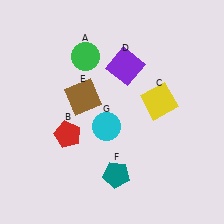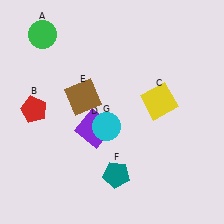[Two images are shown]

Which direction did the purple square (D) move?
The purple square (D) moved down.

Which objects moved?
The objects that moved are: the green circle (A), the red pentagon (B), the purple square (D).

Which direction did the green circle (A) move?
The green circle (A) moved left.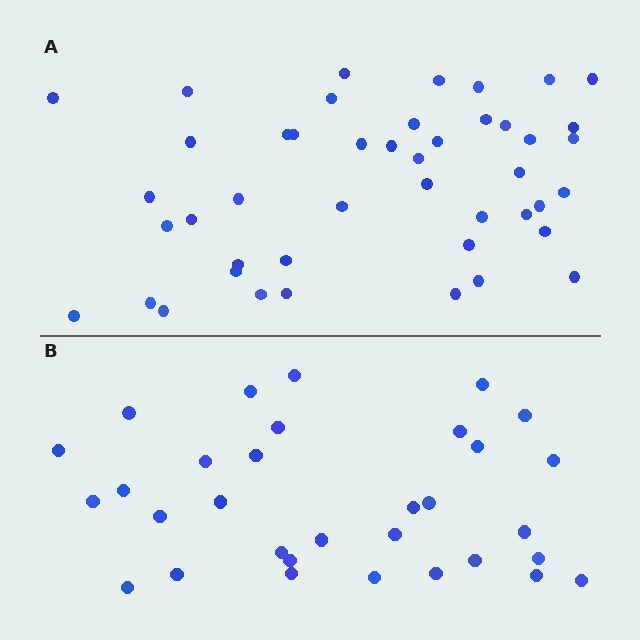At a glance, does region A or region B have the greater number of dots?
Region A (the top region) has more dots.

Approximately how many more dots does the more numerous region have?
Region A has approximately 15 more dots than region B.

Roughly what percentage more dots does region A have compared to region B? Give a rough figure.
About 40% more.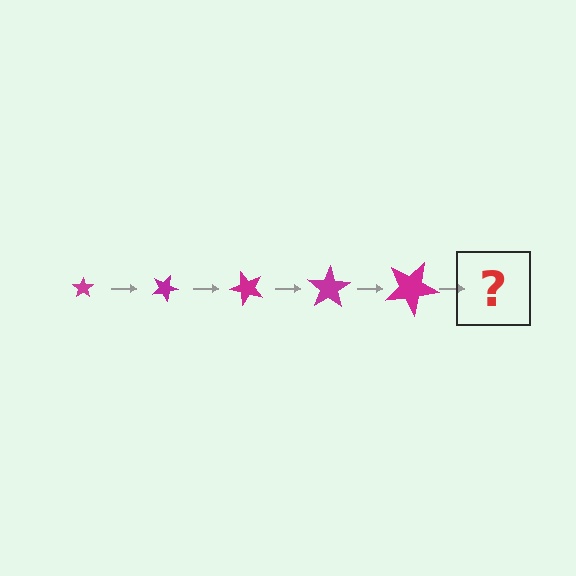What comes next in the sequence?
The next element should be a star, larger than the previous one and rotated 125 degrees from the start.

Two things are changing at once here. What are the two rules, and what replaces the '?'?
The two rules are that the star grows larger each step and it rotates 25 degrees each step. The '?' should be a star, larger than the previous one and rotated 125 degrees from the start.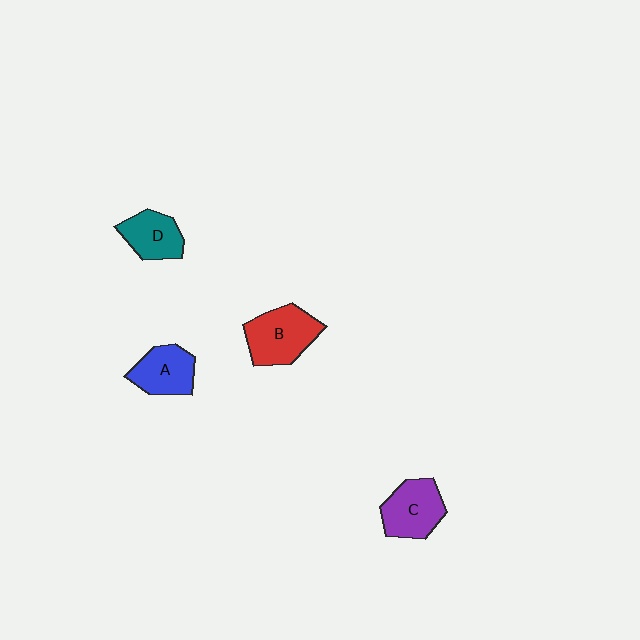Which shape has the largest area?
Shape B (red).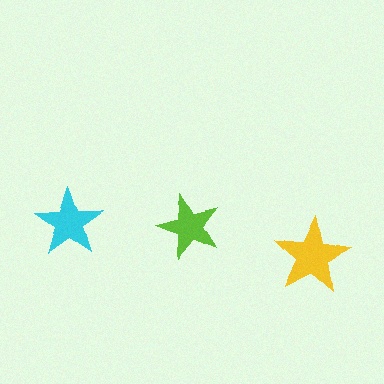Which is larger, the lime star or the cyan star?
The cyan one.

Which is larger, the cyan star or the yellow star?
The yellow one.